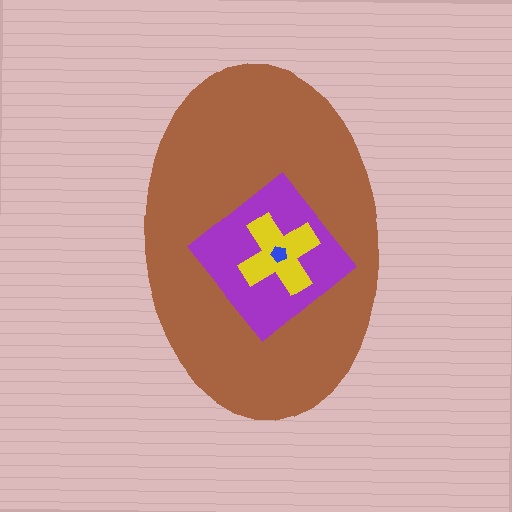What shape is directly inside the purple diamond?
The yellow cross.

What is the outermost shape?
The brown ellipse.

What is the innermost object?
The blue pentagon.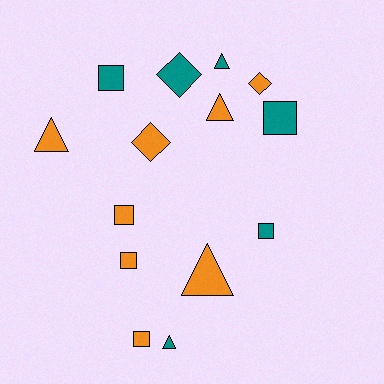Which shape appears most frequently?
Square, with 6 objects.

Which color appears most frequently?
Orange, with 8 objects.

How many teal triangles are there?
There are 2 teal triangles.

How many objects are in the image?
There are 14 objects.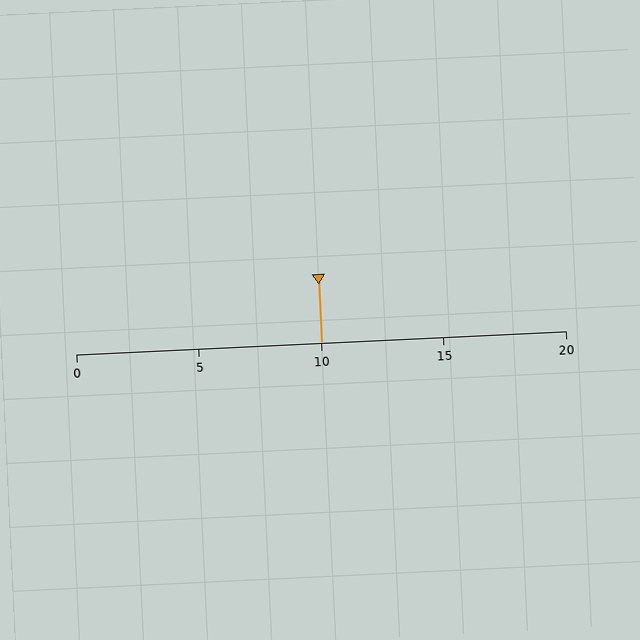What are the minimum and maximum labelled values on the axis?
The axis runs from 0 to 20.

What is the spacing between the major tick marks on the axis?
The major ticks are spaced 5 apart.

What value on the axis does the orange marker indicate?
The marker indicates approximately 10.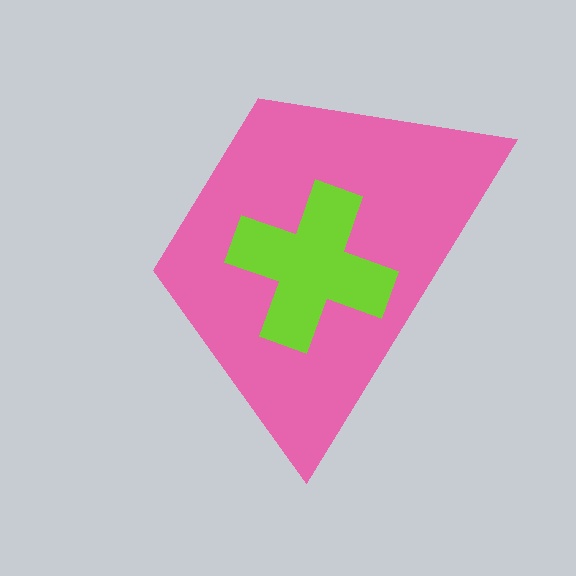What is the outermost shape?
The pink trapezoid.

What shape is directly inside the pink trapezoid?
The lime cross.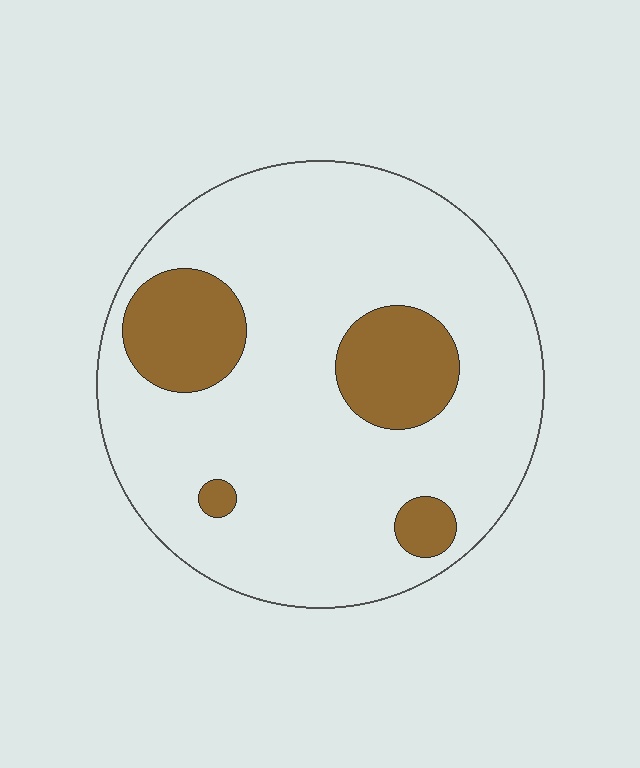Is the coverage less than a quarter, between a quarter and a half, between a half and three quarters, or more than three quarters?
Less than a quarter.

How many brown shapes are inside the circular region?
4.